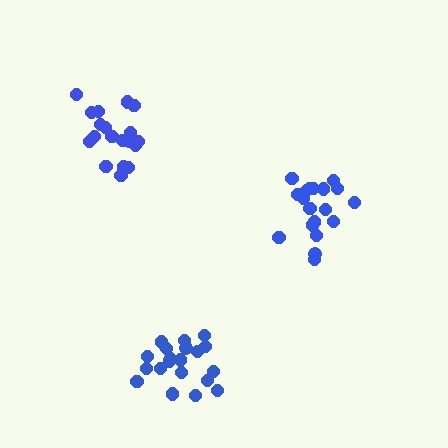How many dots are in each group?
Group 1: 19 dots, Group 2: 21 dots, Group 3: 19 dots (59 total).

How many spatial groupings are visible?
There are 3 spatial groupings.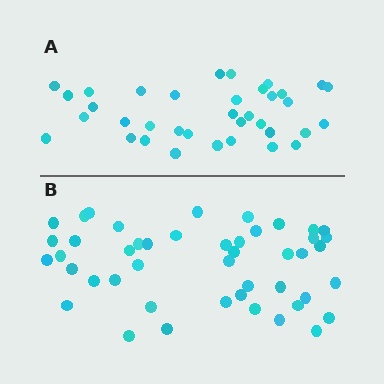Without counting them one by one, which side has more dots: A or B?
Region B (the bottom region) has more dots.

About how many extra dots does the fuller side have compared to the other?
Region B has roughly 10 or so more dots than region A.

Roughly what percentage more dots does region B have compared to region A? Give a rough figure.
About 30% more.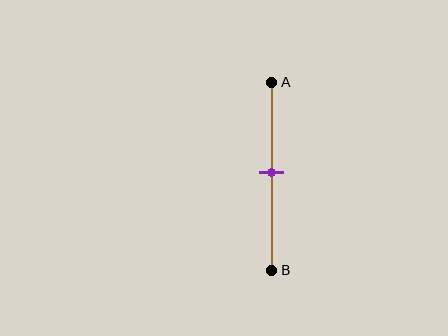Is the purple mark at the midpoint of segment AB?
Yes, the mark is approximately at the midpoint.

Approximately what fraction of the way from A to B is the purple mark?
The purple mark is approximately 50% of the way from A to B.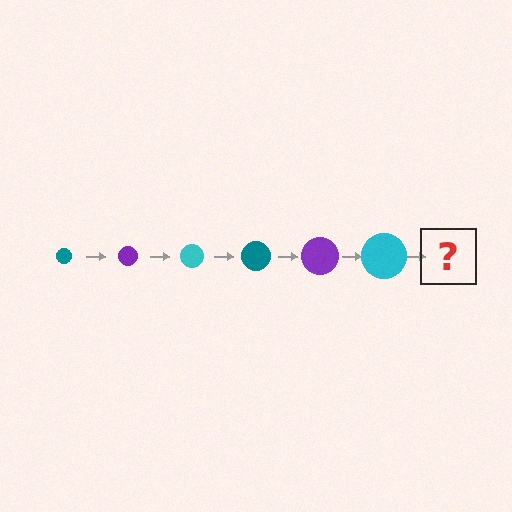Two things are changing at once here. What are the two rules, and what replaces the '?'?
The two rules are that the circle grows larger each step and the color cycles through teal, purple, and cyan. The '?' should be a teal circle, larger than the previous one.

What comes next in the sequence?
The next element should be a teal circle, larger than the previous one.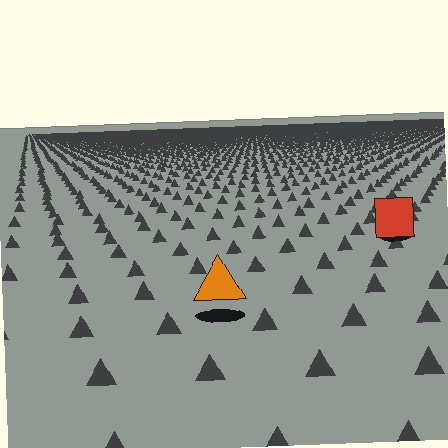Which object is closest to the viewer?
The orange triangle is closest. The texture marks near it are larger and more spread out.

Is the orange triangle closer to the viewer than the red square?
Yes. The orange triangle is closer — you can tell from the texture gradient: the ground texture is coarser near it.